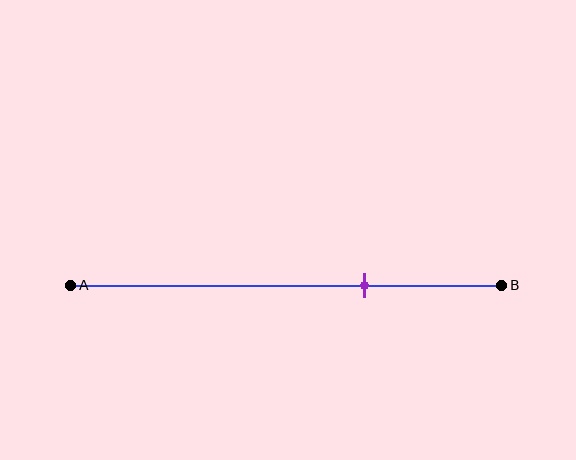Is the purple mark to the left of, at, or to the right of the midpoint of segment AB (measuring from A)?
The purple mark is to the right of the midpoint of segment AB.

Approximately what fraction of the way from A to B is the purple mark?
The purple mark is approximately 70% of the way from A to B.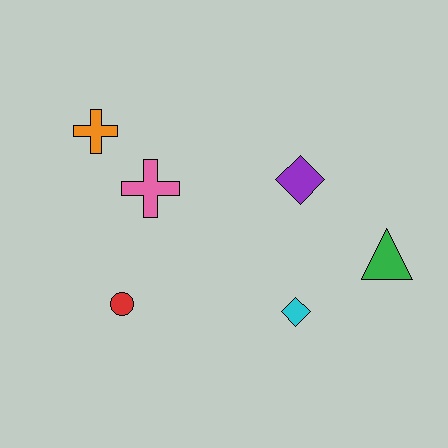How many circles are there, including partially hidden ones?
There is 1 circle.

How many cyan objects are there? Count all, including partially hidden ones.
There is 1 cyan object.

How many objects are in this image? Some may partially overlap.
There are 6 objects.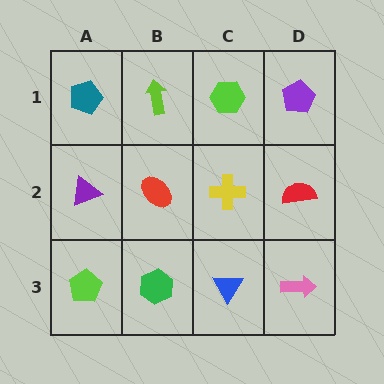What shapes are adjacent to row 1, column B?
A red ellipse (row 2, column B), a teal pentagon (row 1, column A), a lime hexagon (row 1, column C).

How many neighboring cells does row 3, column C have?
3.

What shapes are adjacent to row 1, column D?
A red semicircle (row 2, column D), a lime hexagon (row 1, column C).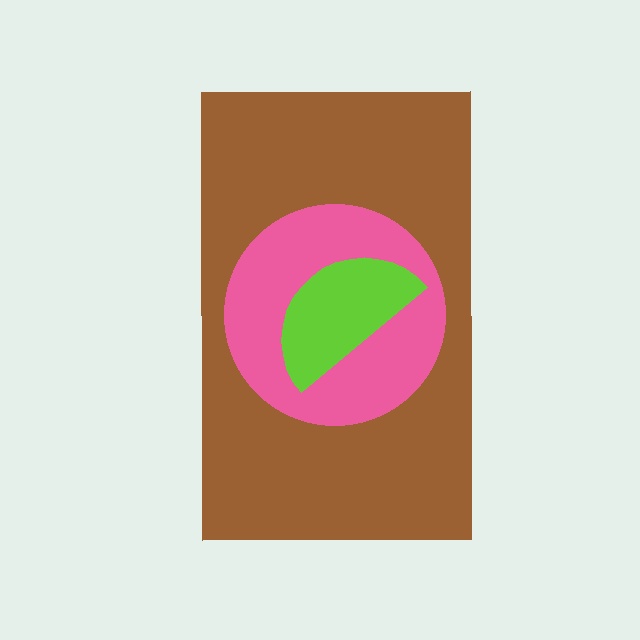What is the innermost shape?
The lime semicircle.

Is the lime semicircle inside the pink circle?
Yes.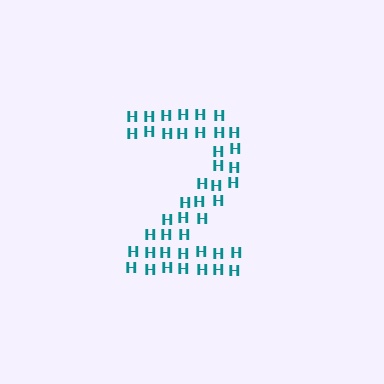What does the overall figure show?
The overall figure shows the digit 2.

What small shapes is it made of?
It is made of small letter H's.